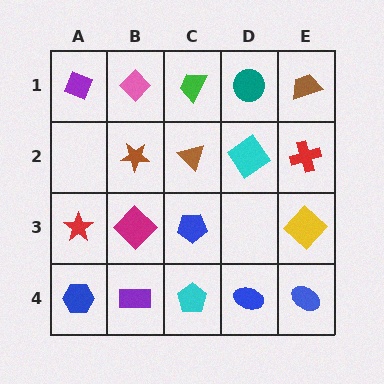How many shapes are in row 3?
4 shapes.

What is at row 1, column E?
A brown trapezoid.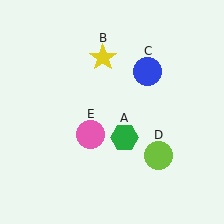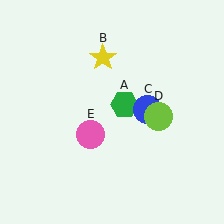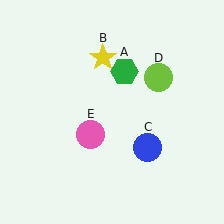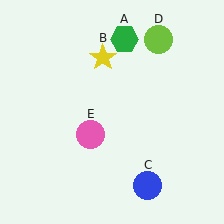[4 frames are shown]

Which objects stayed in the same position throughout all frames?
Yellow star (object B) and pink circle (object E) remained stationary.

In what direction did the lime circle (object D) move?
The lime circle (object D) moved up.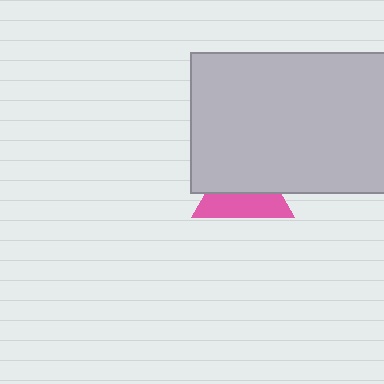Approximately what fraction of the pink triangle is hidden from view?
Roughly 54% of the pink triangle is hidden behind the light gray rectangle.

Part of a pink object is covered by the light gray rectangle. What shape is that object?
It is a triangle.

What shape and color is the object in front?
The object in front is a light gray rectangle.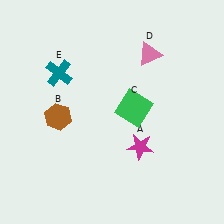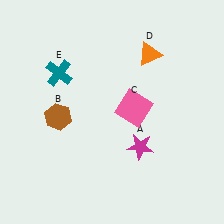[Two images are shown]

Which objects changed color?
C changed from green to pink. D changed from pink to orange.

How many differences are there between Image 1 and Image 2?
There are 2 differences between the two images.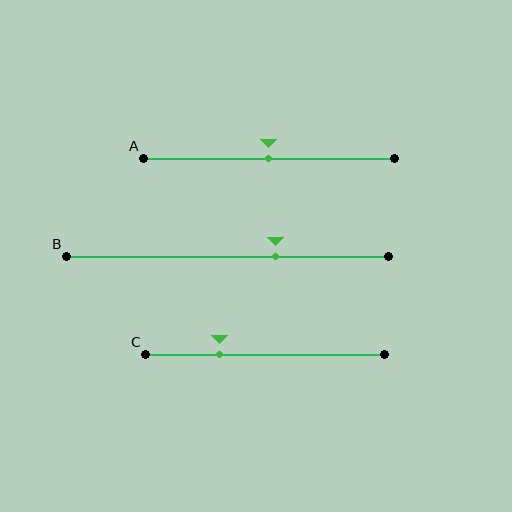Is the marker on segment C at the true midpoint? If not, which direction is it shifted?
No, the marker on segment C is shifted to the left by about 19% of the segment length.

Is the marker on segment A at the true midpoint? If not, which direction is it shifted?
Yes, the marker on segment A is at the true midpoint.